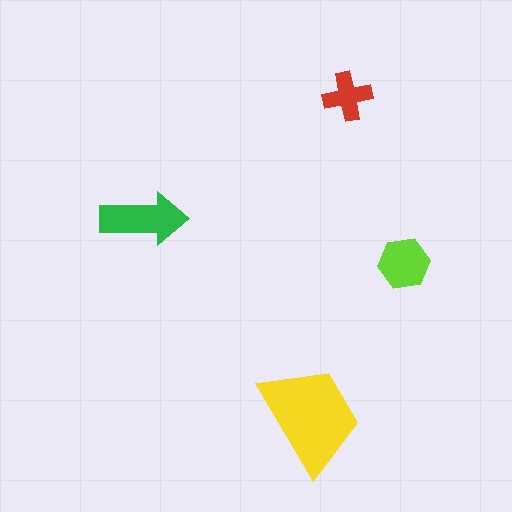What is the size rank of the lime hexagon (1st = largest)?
3rd.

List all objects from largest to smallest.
The yellow trapezoid, the green arrow, the lime hexagon, the red cross.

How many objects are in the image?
There are 4 objects in the image.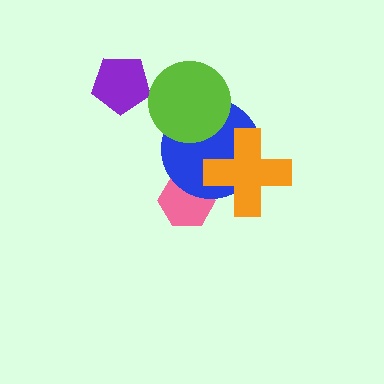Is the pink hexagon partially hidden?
Yes, it is partially covered by another shape.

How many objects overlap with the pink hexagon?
1 object overlaps with the pink hexagon.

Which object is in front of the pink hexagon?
The blue circle is in front of the pink hexagon.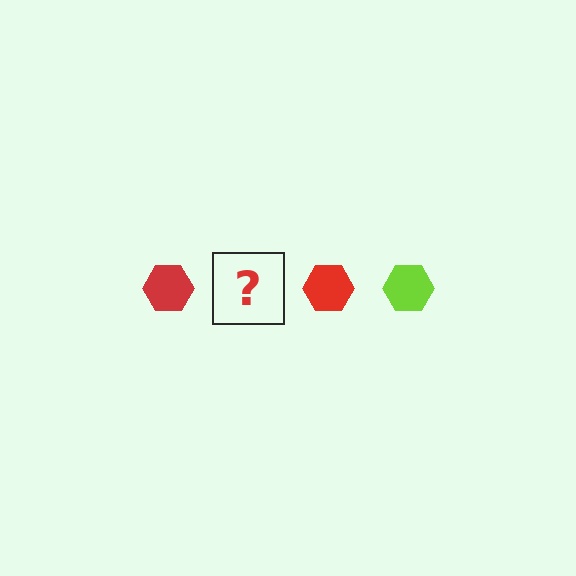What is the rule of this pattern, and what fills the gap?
The rule is that the pattern cycles through red, lime hexagons. The gap should be filled with a lime hexagon.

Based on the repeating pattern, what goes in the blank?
The blank should be a lime hexagon.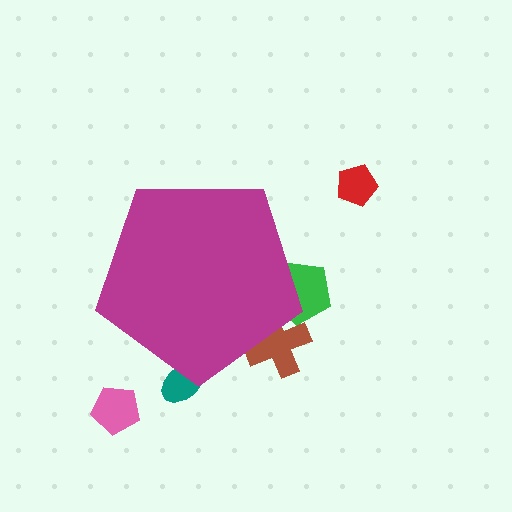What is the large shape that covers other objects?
A magenta pentagon.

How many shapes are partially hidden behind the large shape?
3 shapes are partially hidden.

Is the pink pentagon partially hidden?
No, the pink pentagon is fully visible.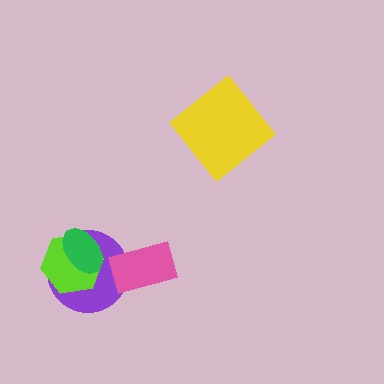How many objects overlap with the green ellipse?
2 objects overlap with the green ellipse.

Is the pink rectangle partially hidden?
No, no other shape covers it.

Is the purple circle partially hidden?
Yes, it is partially covered by another shape.